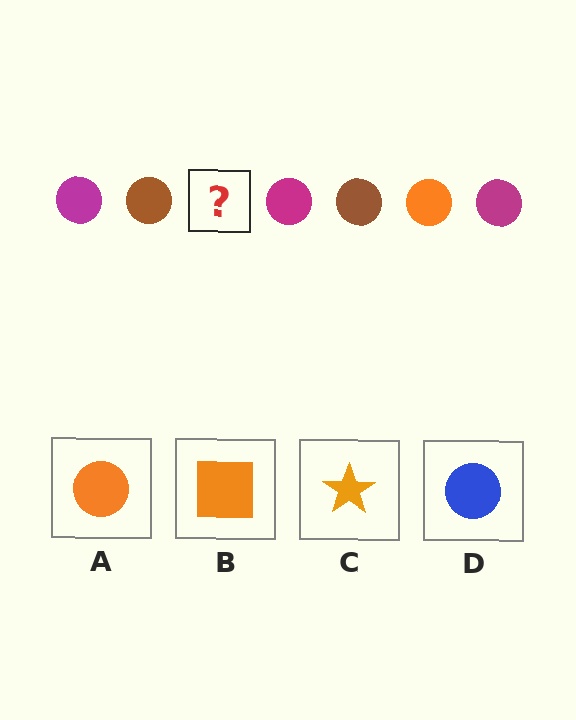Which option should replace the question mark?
Option A.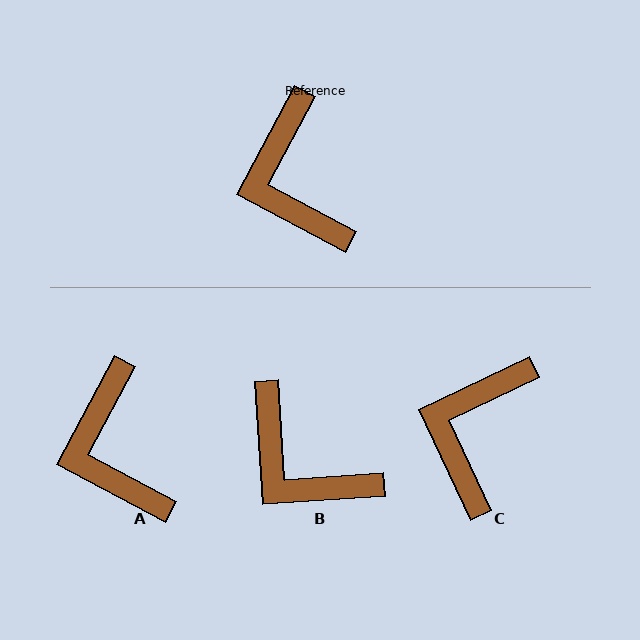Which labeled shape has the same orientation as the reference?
A.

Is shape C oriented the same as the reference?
No, it is off by about 37 degrees.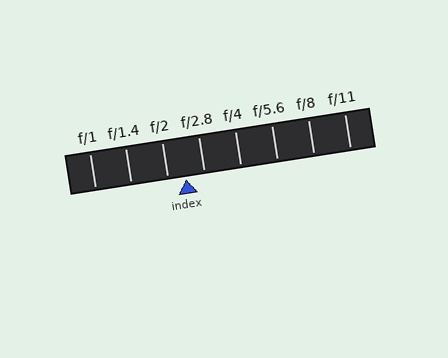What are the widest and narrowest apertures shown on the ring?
The widest aperture shown is f/1 and the narrowest is f/11.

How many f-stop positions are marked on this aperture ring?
There are 8 f-stop positions marked.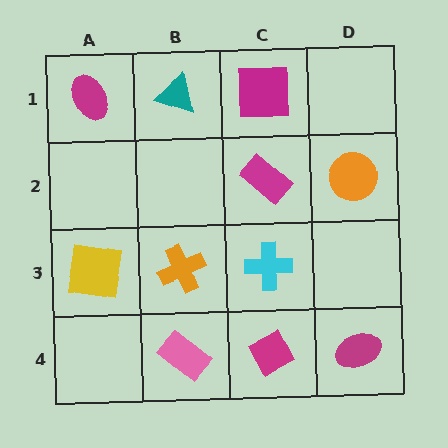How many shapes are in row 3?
3 shapes.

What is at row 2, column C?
A magenta rectangle.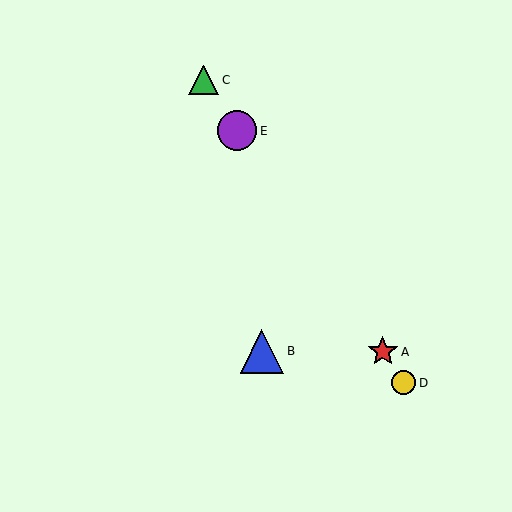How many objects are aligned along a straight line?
4 objects (A, C, D, E) are aligned along a straight line.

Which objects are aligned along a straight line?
Objects A, C, D, E are aligned along a straight line.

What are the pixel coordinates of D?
Object D is at (403, 383).